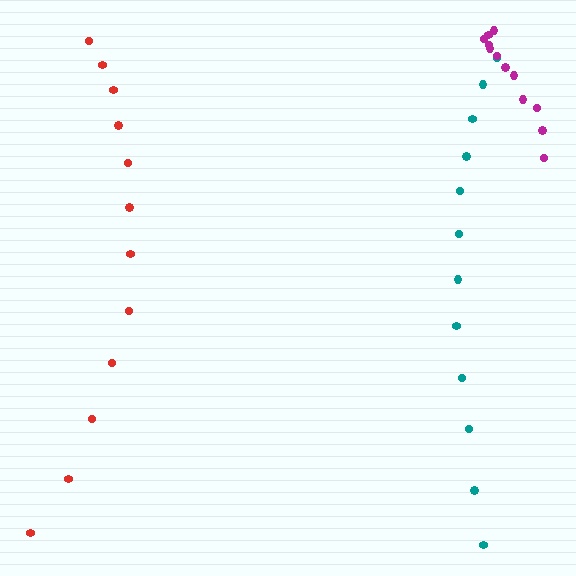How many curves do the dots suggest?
There are 3 distinct paths.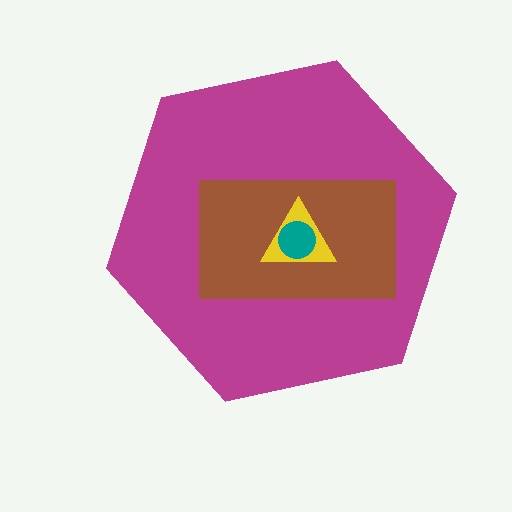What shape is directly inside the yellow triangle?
The teal circle.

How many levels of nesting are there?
4.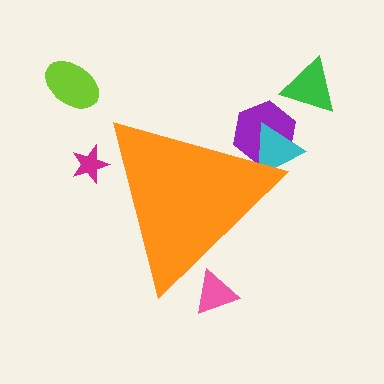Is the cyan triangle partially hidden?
Yes, the cyan triangle is partially hidden behind the orange triangle.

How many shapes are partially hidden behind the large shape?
4 shapes are partially hidden.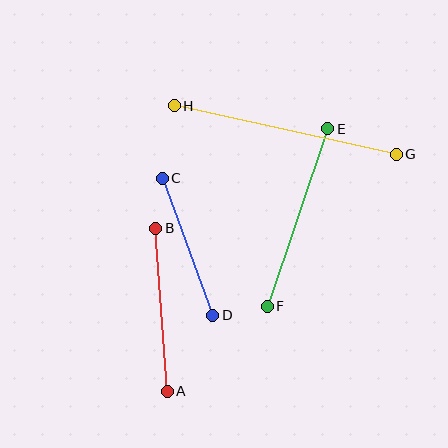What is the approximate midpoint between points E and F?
The midpoint is at approximately (298, 217) pixels.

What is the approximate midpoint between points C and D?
The midpoint is at approximately (188, 247) pixels.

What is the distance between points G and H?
The distance is approximately 228 pixels.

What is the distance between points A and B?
The distance is approximately 163 pixels.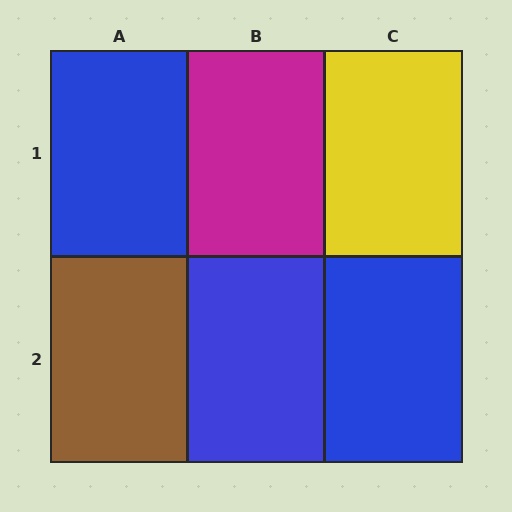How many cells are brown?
1 cell is brown.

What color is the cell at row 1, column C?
Yellow.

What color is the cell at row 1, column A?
Blue.